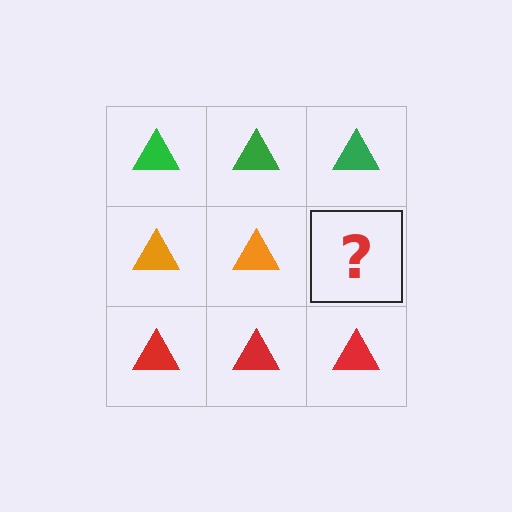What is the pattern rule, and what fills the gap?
The rule is that each row has a consistent color. The gap should be filled with an orange triangle.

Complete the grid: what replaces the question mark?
The question mark should be replaced with an orange triangle.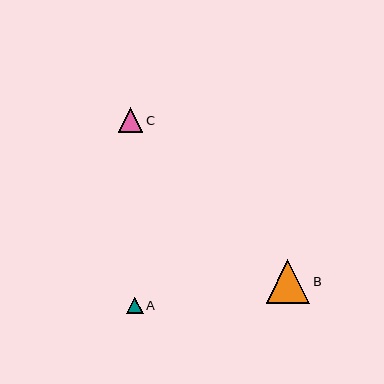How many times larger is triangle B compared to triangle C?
Triangle B is approximately 1.8 times the size of triangle C.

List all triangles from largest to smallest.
From largest to smallest: B, C, A.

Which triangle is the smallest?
Triangle A is the smallest with a size of approximately 17 pixels.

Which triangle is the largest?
Triangle B is the largest with a size of approximately 44 pixels.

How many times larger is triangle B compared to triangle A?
Triangle B is approximately 2.6 times the size of triangle A.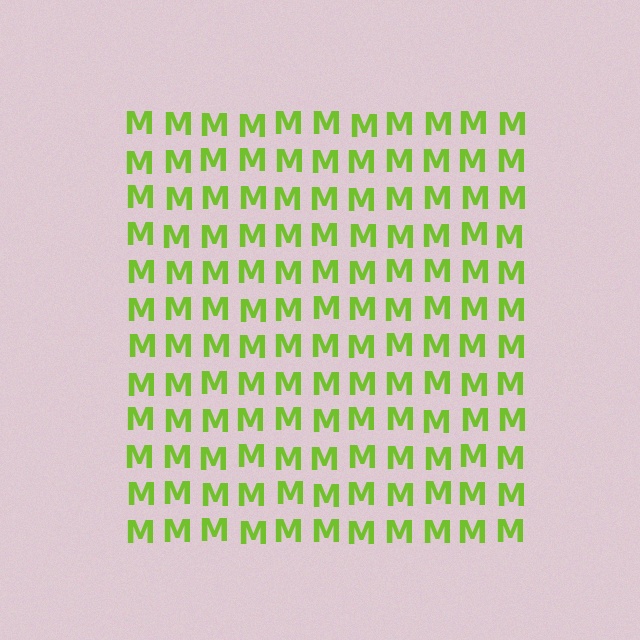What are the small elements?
The small elements are letter M's.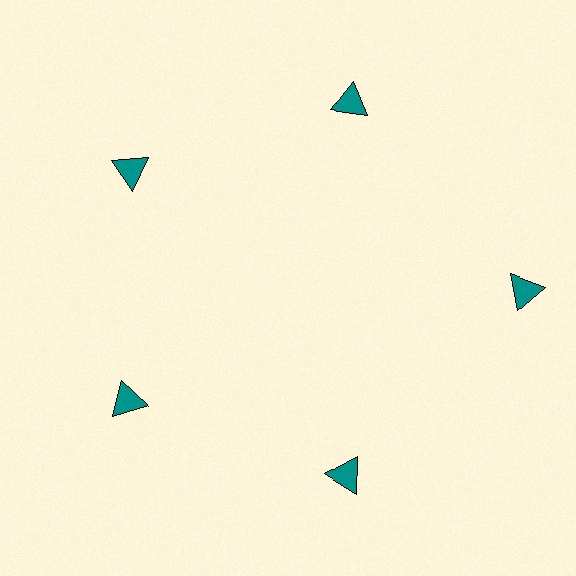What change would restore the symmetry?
The symmetry would be restored by moving it inward, back onto the ring so that all 5 triangles sit at equal angles and equal distance from the center.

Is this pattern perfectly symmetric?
No. The 5 teal triangles are arranged in a ring, but one element near the 3 o'clock position is pushed outward from the center, breaking the 5-fold rotational symmetry.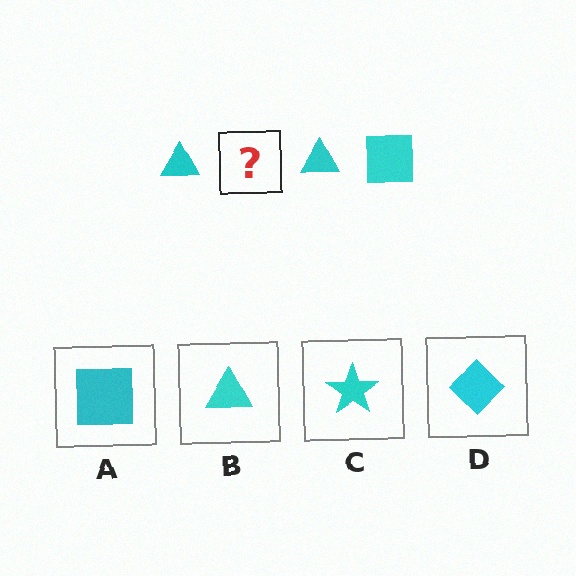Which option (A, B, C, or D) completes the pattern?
A.